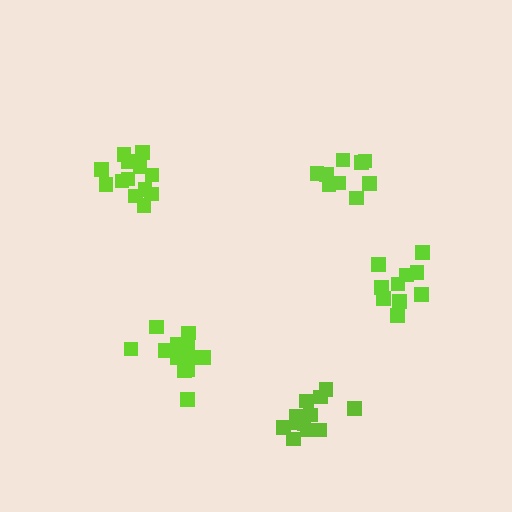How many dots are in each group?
Group 1: 14 dots, Group 2: 12 dots, Group 3: 9 dots, Group 4: 12 dots, Group 5: 10 dots (57 total).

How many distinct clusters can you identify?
There are 5 distinct clusters.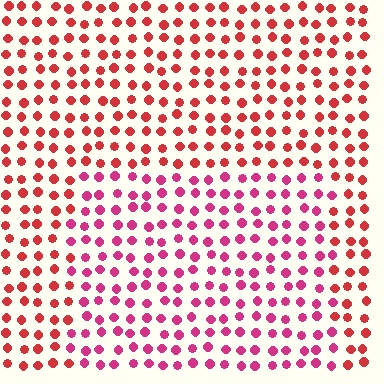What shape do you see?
I see a rectangle.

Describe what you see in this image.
The image is filled with small red elements in a uniform arrangement. A rectangle-shaped region is visible where the elements are tinted to a slightly different hue, forming a subtle color boundary.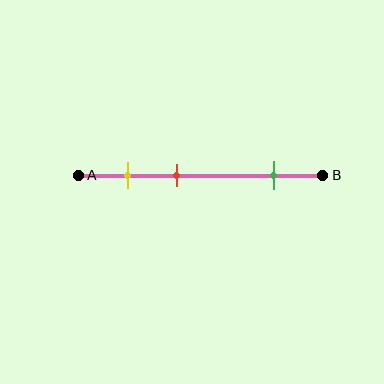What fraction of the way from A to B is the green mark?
The green mark is approximately 80% (0.8) of the way from A to B.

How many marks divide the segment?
There are 3 marks dividing the segment.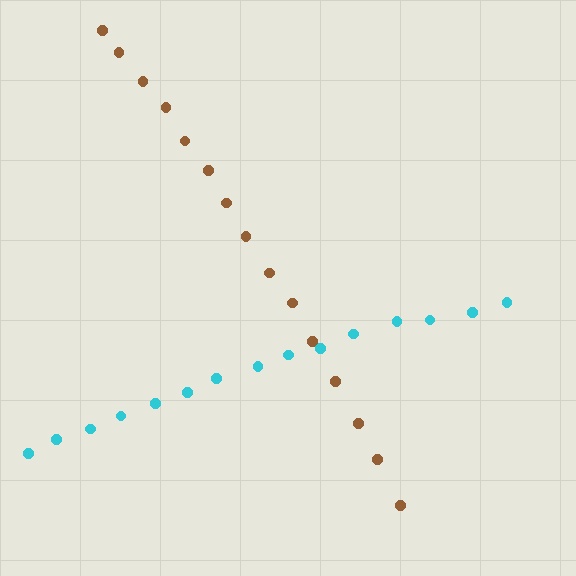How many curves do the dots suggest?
There are 2 distinct paths.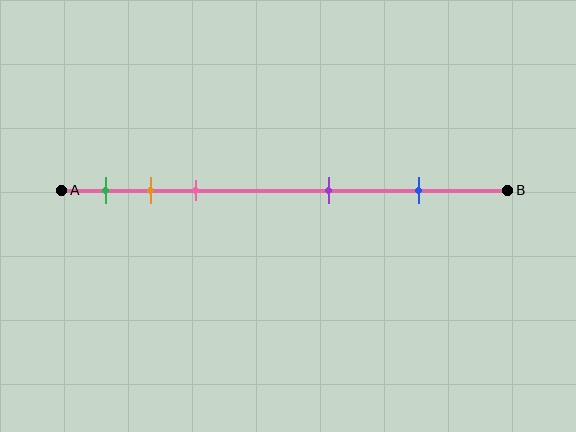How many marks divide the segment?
There are 5 marks dividing the segment.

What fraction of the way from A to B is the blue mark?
The blue mark is approximately 80% (0.8) of the way from A to B.